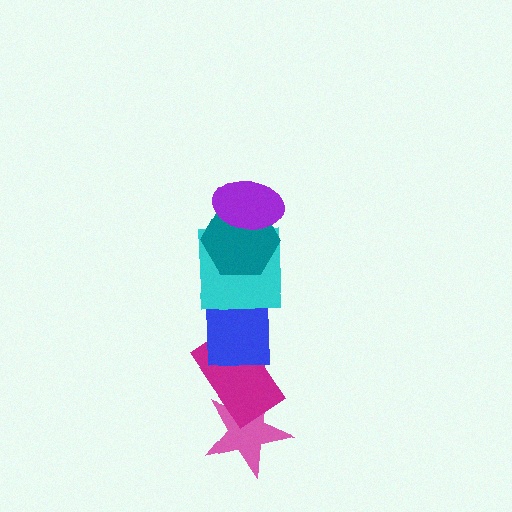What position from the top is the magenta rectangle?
The magenta rectangle is 5th from the top.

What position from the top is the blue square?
The blue square is 4th from the top.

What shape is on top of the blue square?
The cyan square is on top of the blue square.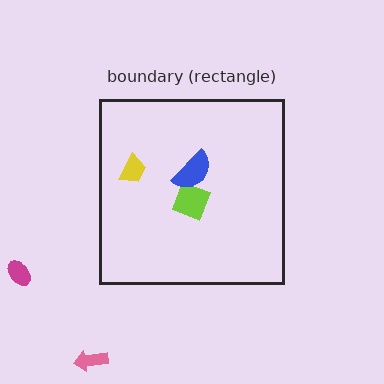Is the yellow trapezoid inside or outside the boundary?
Inside.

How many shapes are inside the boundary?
3 inside, 2 outside.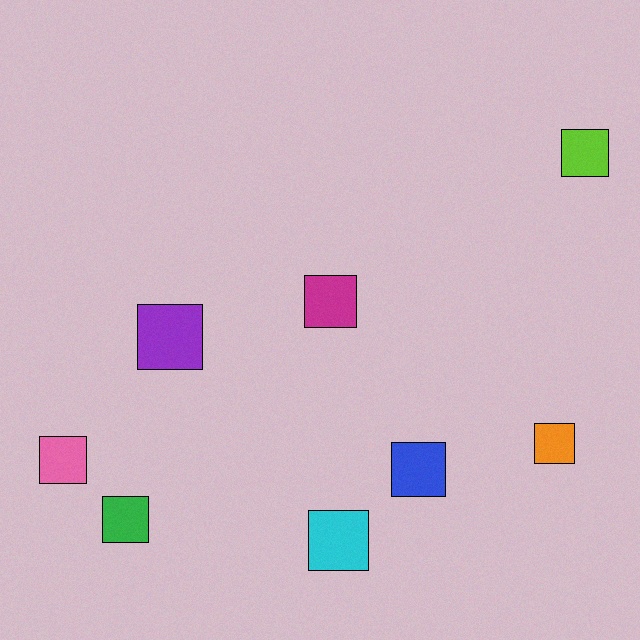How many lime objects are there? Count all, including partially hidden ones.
There is 1 lime object.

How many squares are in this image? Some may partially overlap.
There are 8 squares.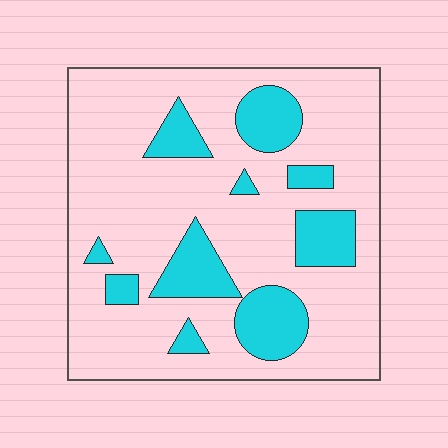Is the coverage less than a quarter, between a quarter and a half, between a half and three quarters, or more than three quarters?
Less than a quarter.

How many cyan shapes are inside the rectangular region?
10.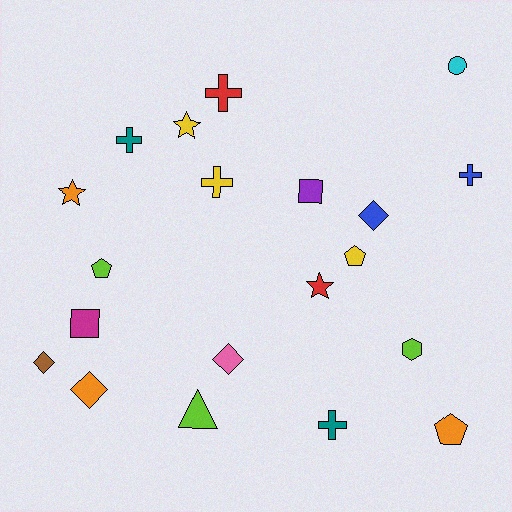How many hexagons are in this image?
There is 1 hexagon.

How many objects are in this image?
There are 20 objects.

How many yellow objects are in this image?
There are 3 yellow objects.